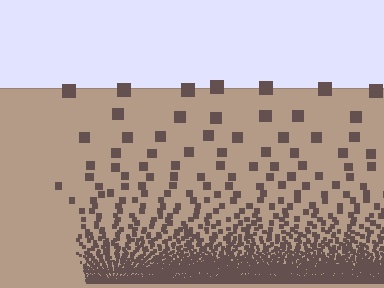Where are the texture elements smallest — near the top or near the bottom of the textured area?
Near the bottom.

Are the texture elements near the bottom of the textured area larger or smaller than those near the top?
Smaller. The gradient is inverted — elements near the bottom are smaller and denser.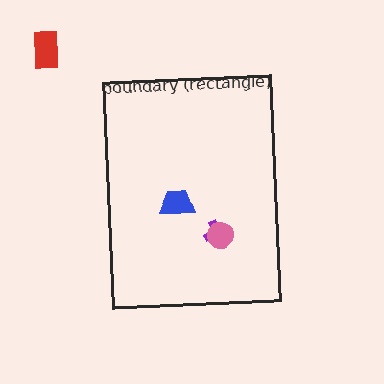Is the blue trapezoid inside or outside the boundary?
Inside.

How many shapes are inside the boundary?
3 inside, 1 outside.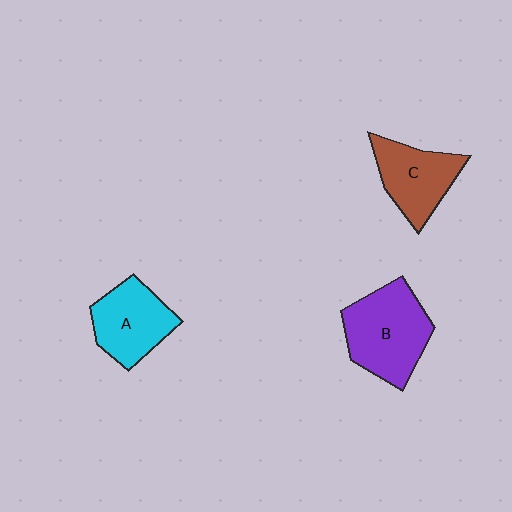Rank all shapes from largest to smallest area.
From largest to smallest: B (purple), A (cyan), C (brown).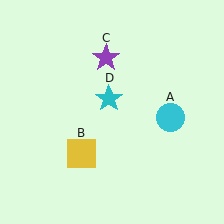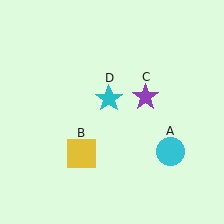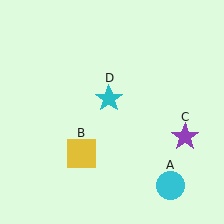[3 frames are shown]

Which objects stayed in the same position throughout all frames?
Yellow square (object B) and cyan star (object D) remained stationary.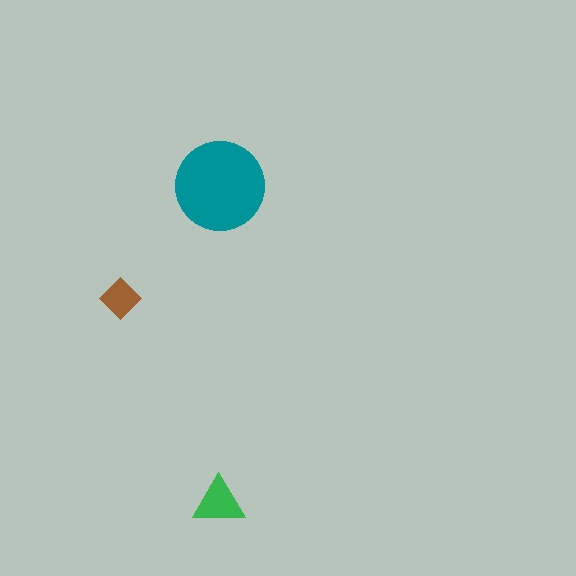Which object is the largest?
The teal circle.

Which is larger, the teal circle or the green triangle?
The teal circle.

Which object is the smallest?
The brown diamond.